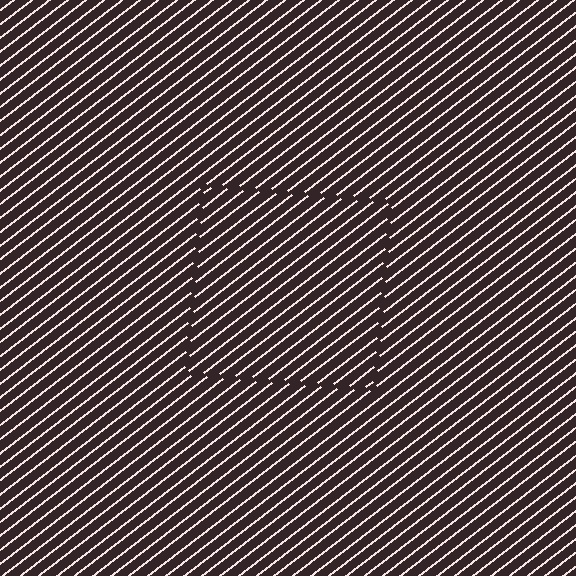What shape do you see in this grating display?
An illusory square. The interior of the shape contains the same grating, shifted by half a period — the contour is defined by the phase discontinuity where line-ends from the inner and outer gratings abut.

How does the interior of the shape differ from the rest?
The interior of the shape contains the same grating, shifted by half a period — the contour is defined by the phase discontinuity where line-ends from the inner and outer gratings abut.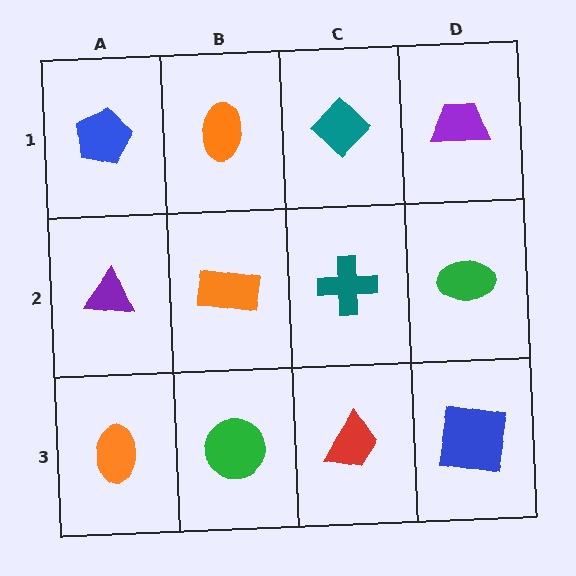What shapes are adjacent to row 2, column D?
A purple trapezoid (row 1, column D), a blue square (row 3, column D), a teal cross (row 2, column C).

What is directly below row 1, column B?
An orange rectangle.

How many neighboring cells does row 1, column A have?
2.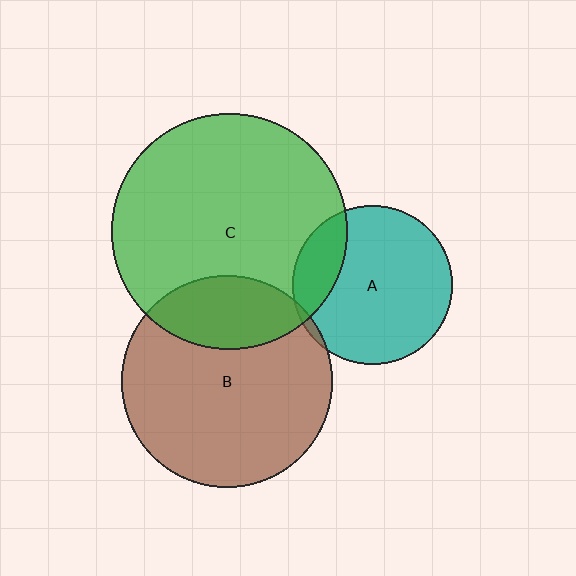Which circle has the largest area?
Circle C (green).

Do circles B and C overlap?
Yes.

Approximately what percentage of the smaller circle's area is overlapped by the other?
Approximately 25%.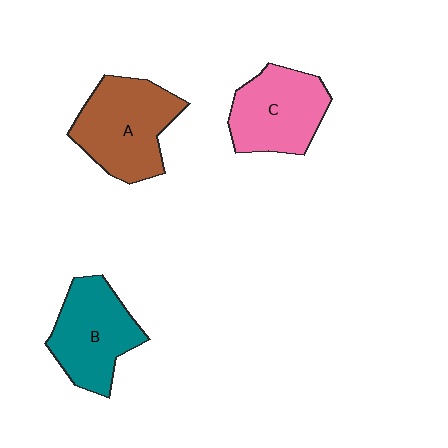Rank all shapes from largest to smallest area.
From largest to smallest: A (brown), B (teal), C (pink).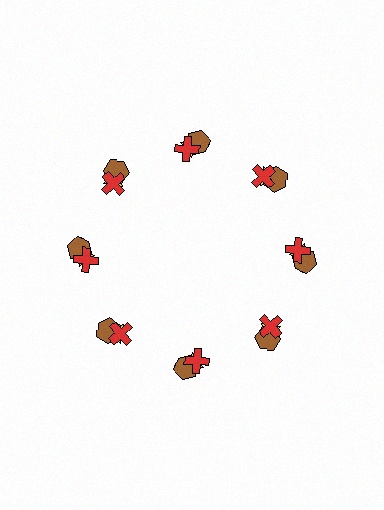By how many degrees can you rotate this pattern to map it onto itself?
The pattern maps onto itself every 45 degrees of rotation.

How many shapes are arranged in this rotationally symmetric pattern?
There are 24 shapes, arranged in 8 groups of 3.